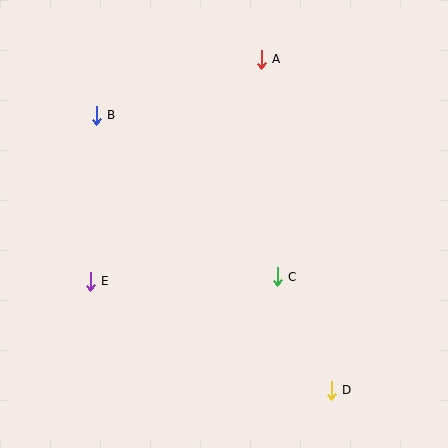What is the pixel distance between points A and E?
The distance between A and E is 280 pixels.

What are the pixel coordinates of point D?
Point D is at (331, 390).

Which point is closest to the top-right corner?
Point A is closest to the top-right corner.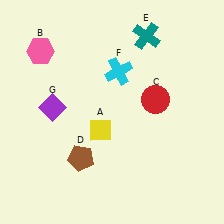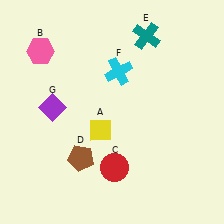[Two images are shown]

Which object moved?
The red circle (C) moved down.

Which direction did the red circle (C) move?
The red circle (C) moved down.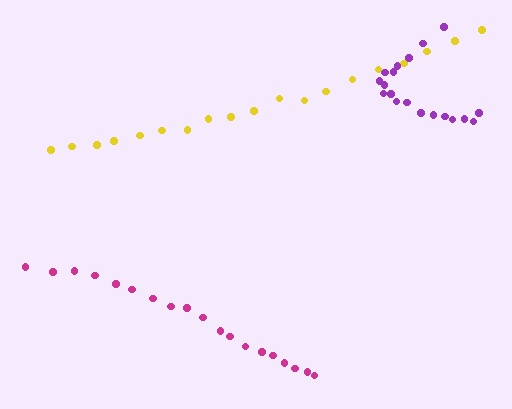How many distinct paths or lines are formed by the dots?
There are 3 distinct paths.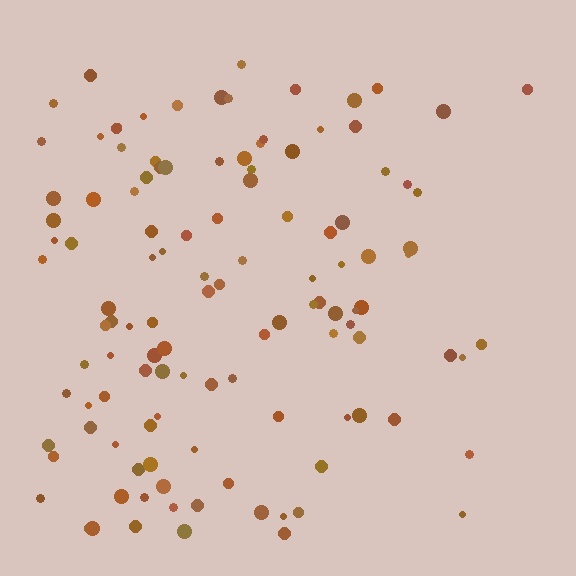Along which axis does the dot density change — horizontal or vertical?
Horizontal.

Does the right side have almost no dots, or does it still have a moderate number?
Still a moderate number, just noticeably fewer than the left.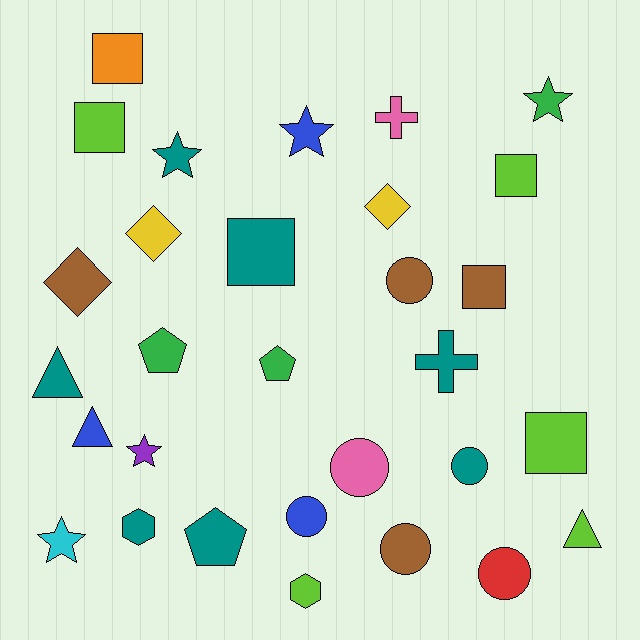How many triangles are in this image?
There are 3 triangles.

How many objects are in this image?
There are 30 objects.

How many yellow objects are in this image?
There are 2 yellow objects.